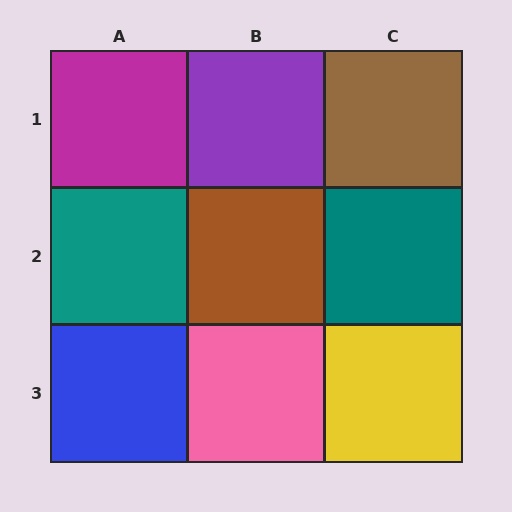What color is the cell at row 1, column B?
Purple.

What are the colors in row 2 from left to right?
Teal, brown, teal.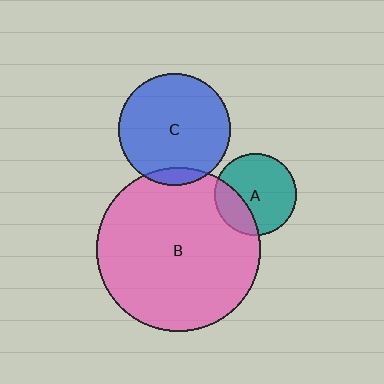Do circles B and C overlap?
Yes.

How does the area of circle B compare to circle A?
Approximately 4.0 times.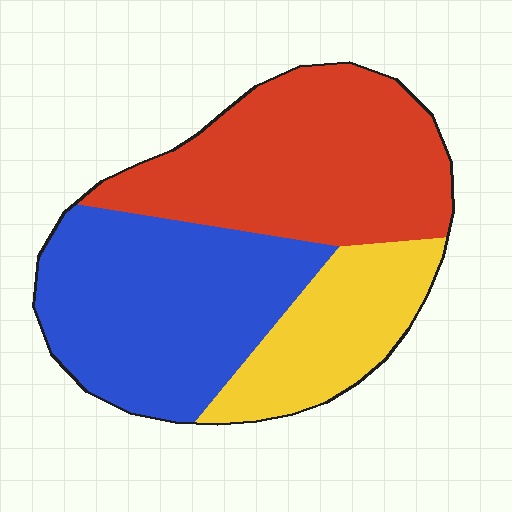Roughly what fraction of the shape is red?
Red takes up about two fifths (2/5) of the shape.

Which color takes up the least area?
Yellow, at roughly 20%.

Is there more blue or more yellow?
Blue.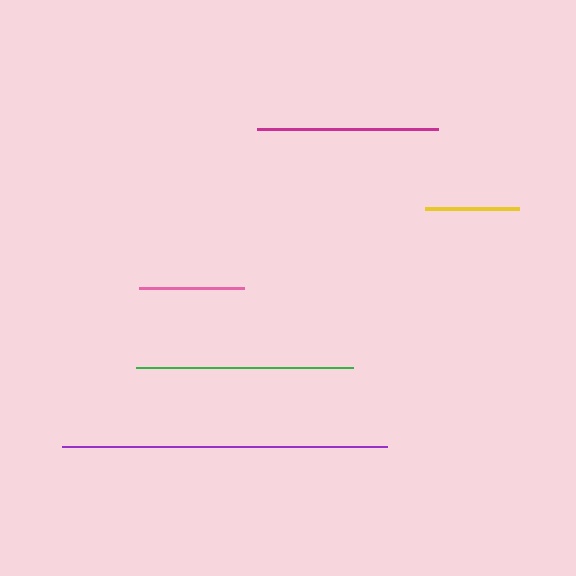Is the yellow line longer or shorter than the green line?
The green line is longer than the yellow line.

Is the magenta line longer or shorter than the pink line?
The magenta line is longer than the pink line.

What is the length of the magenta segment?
The magenta segment is approximately 181 pixels long.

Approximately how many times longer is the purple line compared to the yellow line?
The purple line is approximately 3.4 times the length of the yellow line.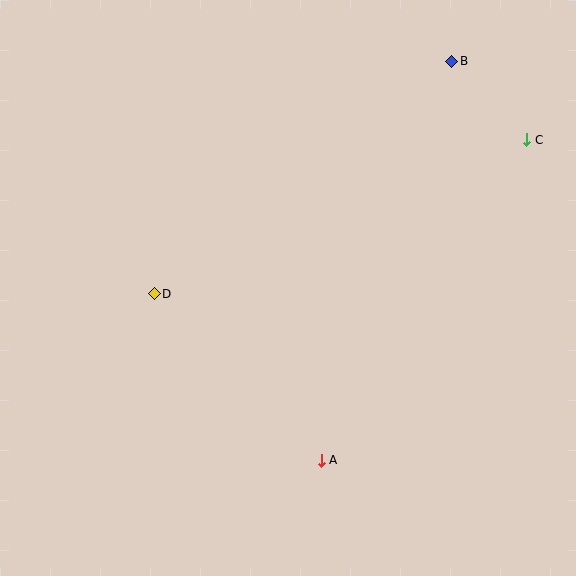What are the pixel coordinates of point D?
Point D is at (154, 294).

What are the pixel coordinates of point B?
Point B is at (452, 61).